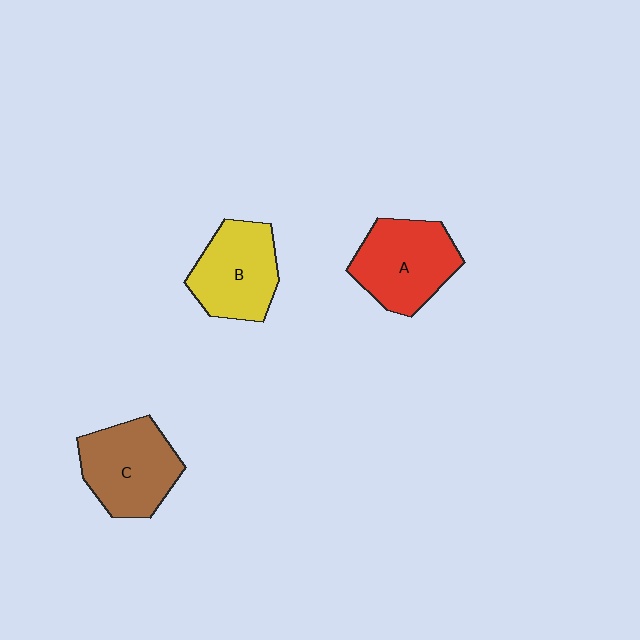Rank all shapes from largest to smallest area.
From largest to smallest: A (red), C (brown), B (yellow).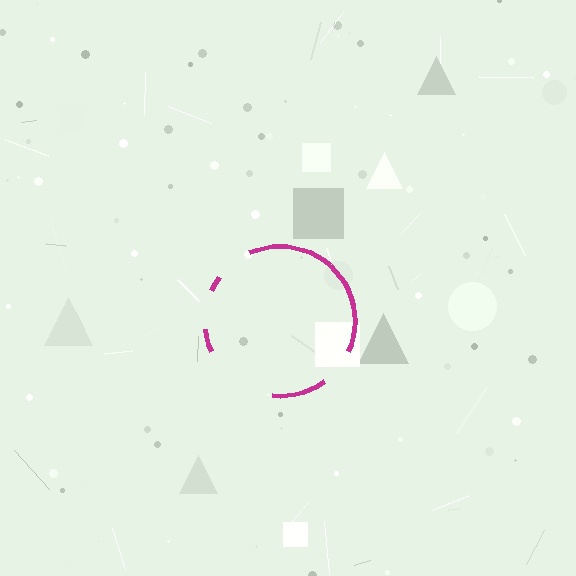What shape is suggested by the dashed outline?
The dashed outline suggests a circle.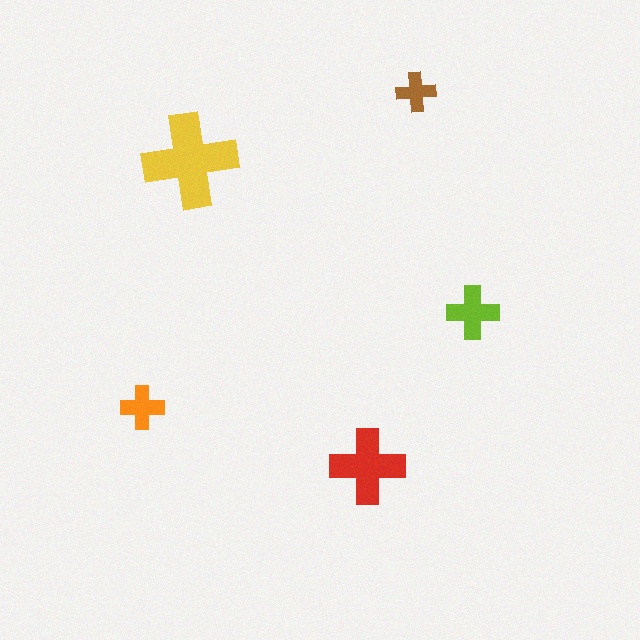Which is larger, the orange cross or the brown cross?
The orange one.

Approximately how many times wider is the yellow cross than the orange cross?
About 2 times wider.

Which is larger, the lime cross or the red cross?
The red one.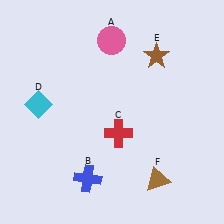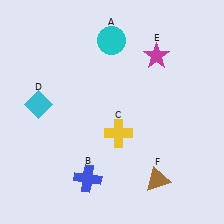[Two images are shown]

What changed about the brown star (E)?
In Image 1, E is brown. In Image 2, it changed to magenta.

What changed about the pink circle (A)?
In Image 1, A is pink. In Image 2, it changed to cyan.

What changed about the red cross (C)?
In Image 1, C is red. In Image 2, it changed to yellow.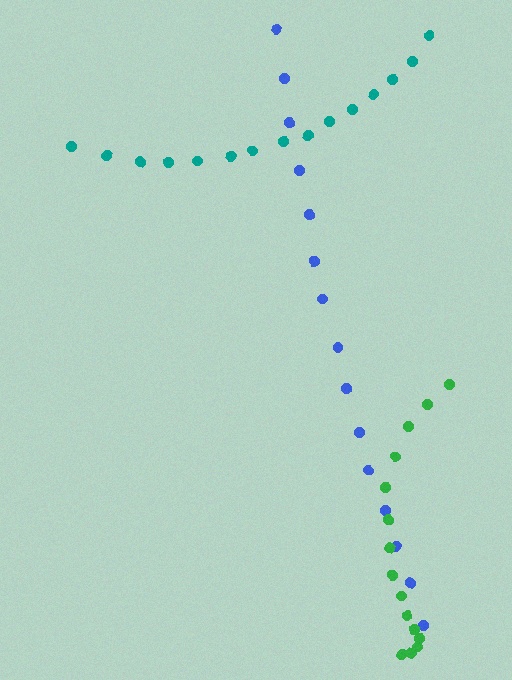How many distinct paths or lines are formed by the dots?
There are 3 distinct paths.